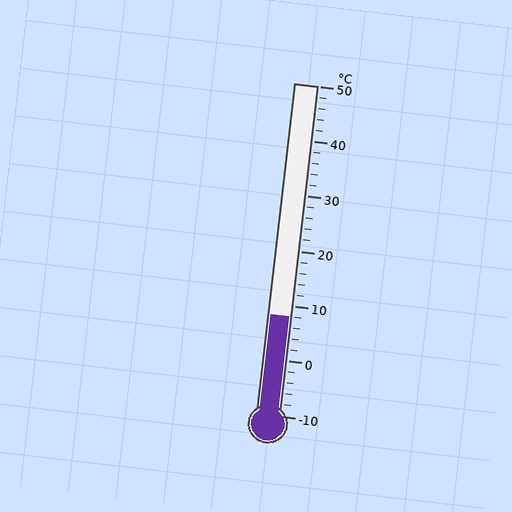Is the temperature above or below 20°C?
The temperature is below 20°C.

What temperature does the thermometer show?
The thermometer shows approximately 8°C.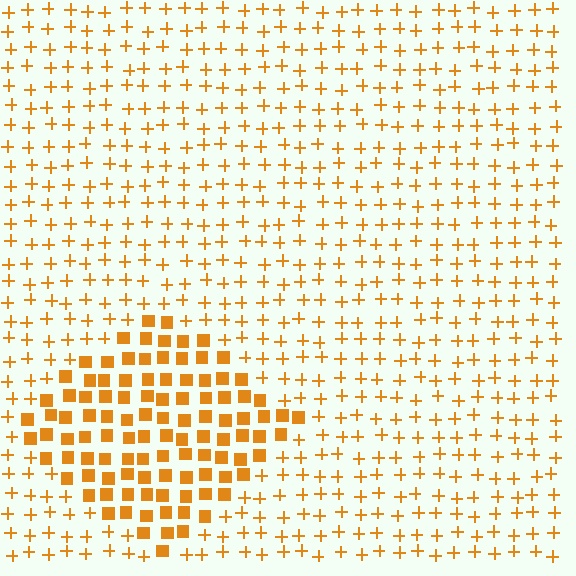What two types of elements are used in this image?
The image uses squares inside the diamond region and plus signs outside it.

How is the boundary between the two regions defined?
The boundary is defined by a change in element shape: squares inside vs. plus signs outside. All elements share the same color and spacing.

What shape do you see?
I see a diamond.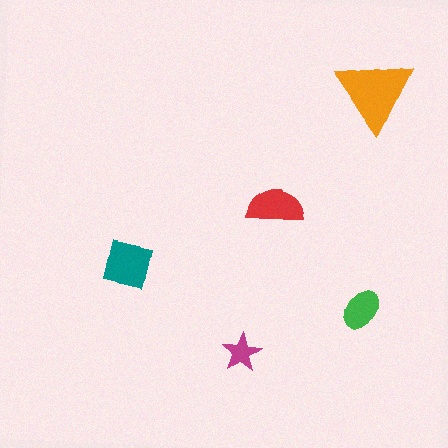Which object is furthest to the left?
The teal square is leftmost.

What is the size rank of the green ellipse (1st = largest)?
4th.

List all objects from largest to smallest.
The orange triangle, the teal square, the red semicircle, the green ellipse, the magenta star.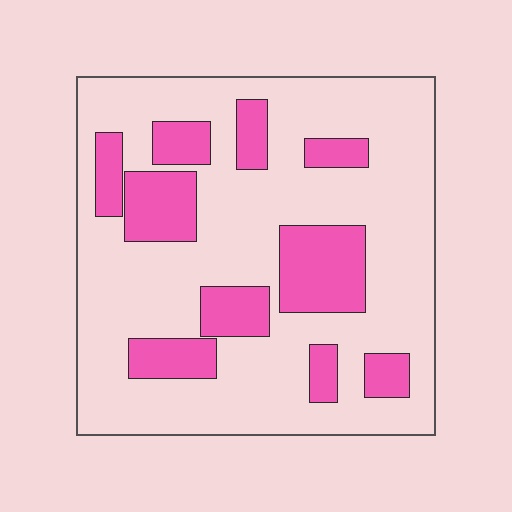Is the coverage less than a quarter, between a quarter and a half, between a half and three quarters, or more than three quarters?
Between a quarter and a half.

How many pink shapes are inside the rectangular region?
10.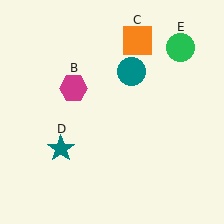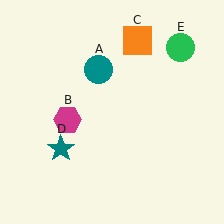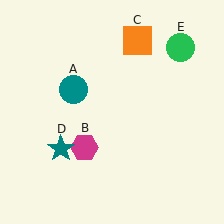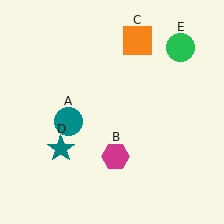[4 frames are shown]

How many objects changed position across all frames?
2 objects changed position: teal circle (object A), magenta hexagon (object B).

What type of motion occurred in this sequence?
The teal circle (object A), magenta hexagon (object B) rotated counterclockwise around the center of the scene.